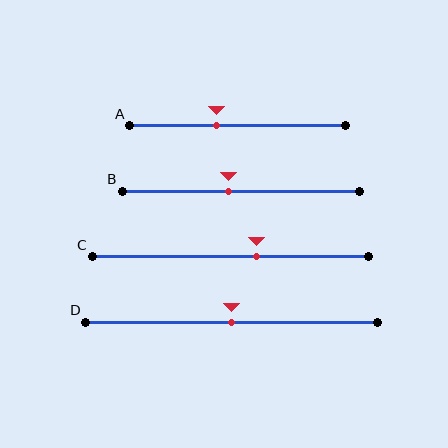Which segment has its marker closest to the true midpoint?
Segment D has its marker closest to the true midpoint.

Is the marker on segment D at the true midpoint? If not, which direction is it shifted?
Yes, the marker on segment D is at the true midpoint.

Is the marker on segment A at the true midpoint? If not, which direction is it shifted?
No, the marker on segment A is shifted to the left by about 10% of the segment length.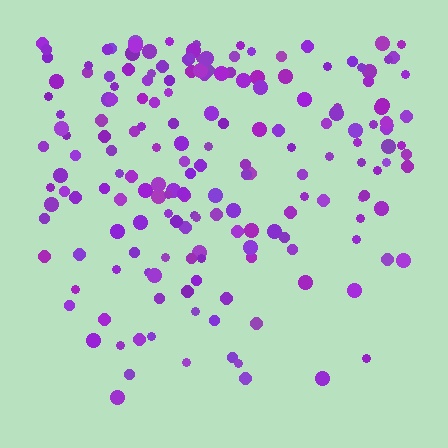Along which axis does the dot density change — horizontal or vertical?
Vertical.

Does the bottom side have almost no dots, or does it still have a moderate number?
Still a moderate number, just noticeably fewer than the top.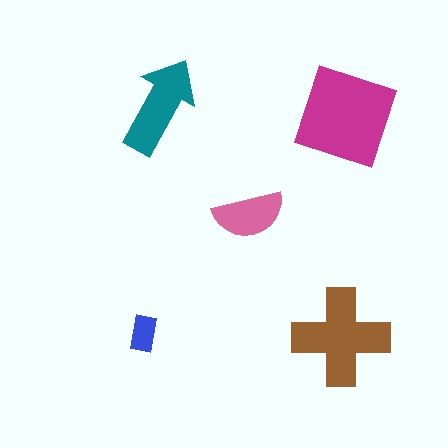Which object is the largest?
The magenta square.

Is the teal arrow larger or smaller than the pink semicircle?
Larger.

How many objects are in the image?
There are 5 objects in the image.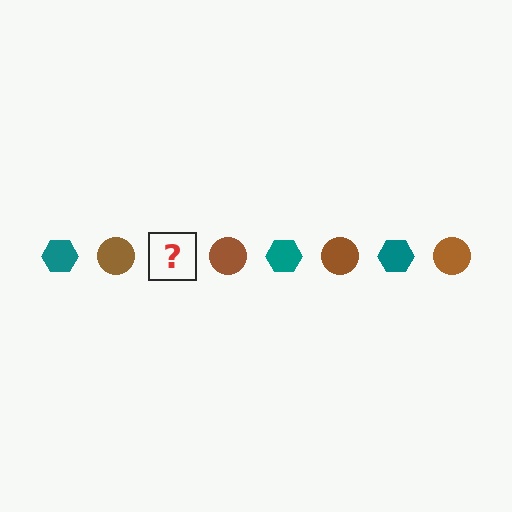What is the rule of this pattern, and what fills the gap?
The rule is that the pattern alternates between teal hexagon and brown circle. The gap should be filled with a teal hexagon.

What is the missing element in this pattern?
The missing element is a teal hexagon.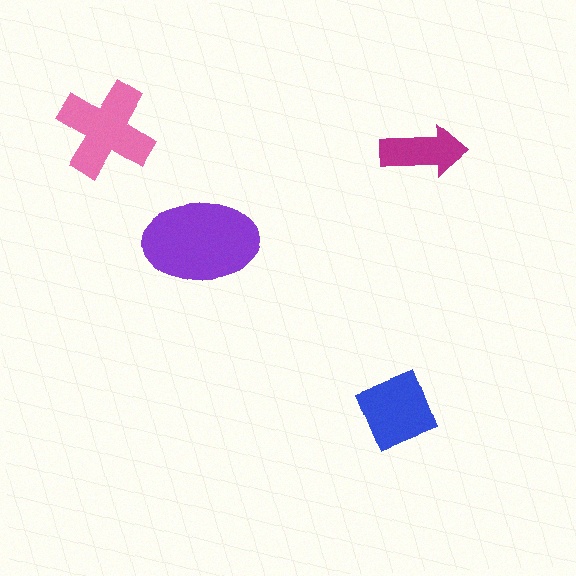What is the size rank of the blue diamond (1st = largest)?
3rd.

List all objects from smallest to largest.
The magenta arrow, the blue diamond, the pink cross, the purple ellipse.